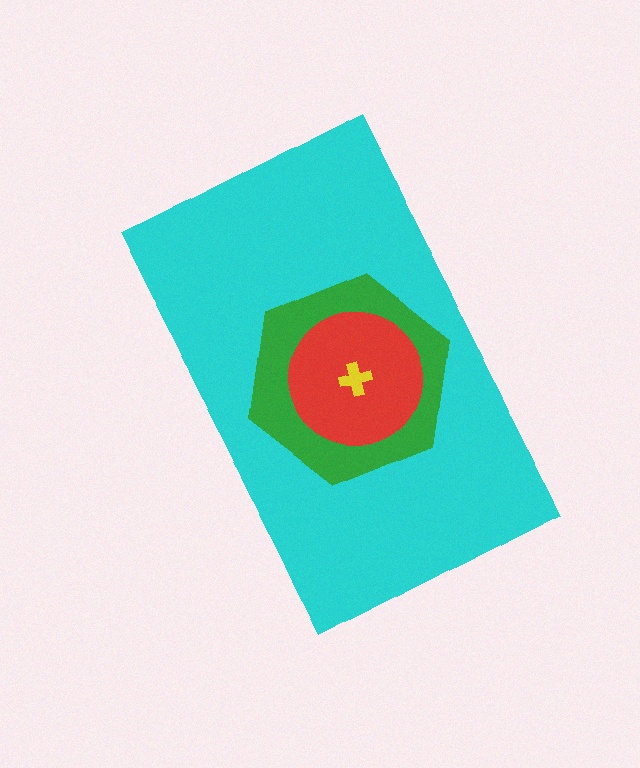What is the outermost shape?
The cyan rectangle.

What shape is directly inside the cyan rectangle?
The green hexagon.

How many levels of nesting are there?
4.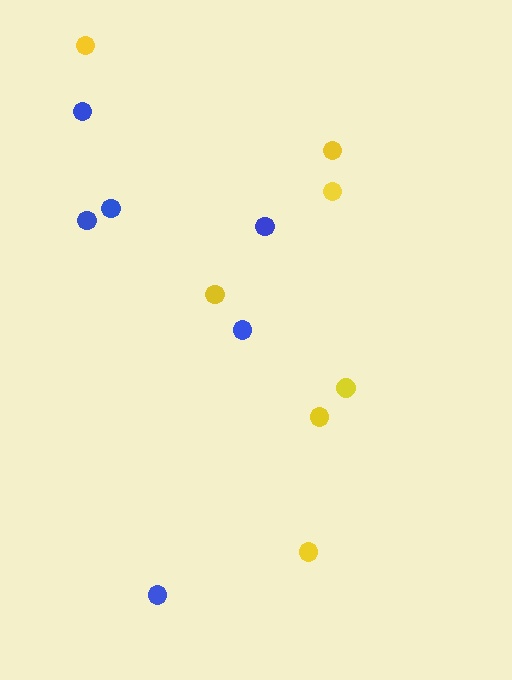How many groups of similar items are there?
There are 2 groups: one group of blue circles (6) and one group of yellow circles (7).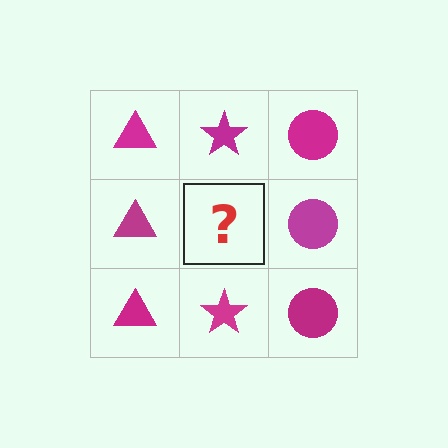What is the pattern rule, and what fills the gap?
The rule is that each column has a consistent shape. The gap should be filled with a magenta star.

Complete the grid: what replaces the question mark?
The question mark should be replaced with a magenta star.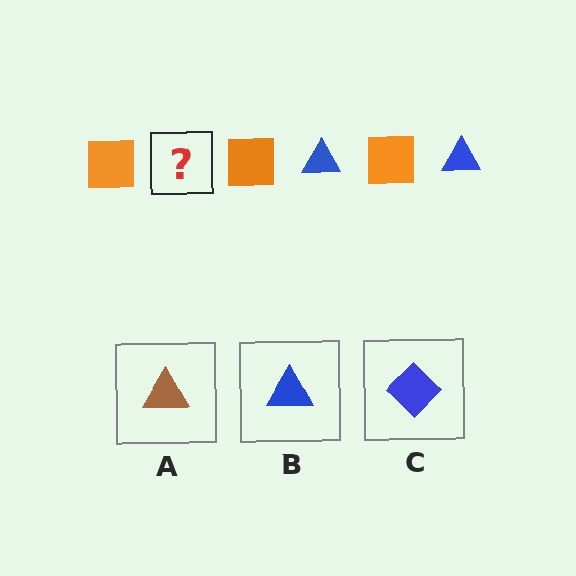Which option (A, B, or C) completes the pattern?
B.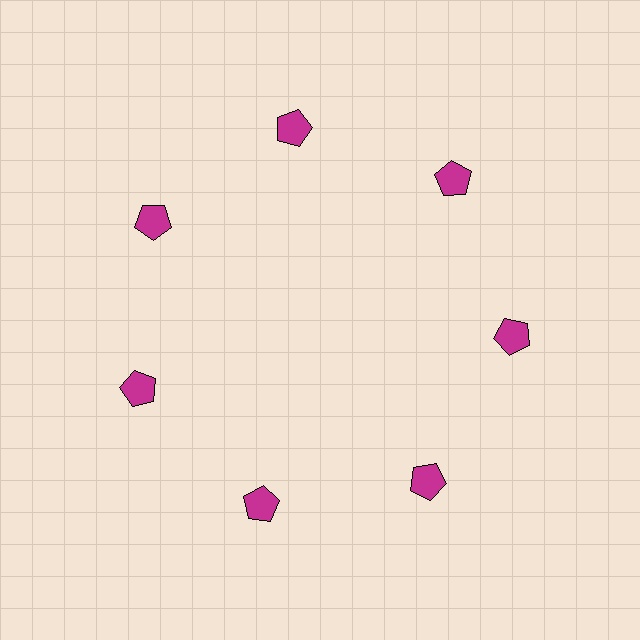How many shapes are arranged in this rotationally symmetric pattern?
There are 7 shapes, arranged in 7 groups of 1.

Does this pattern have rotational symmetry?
Yes, this pattern has 7-fold rotational symmetry. It looks the same after rotating 51 degrees around the center.